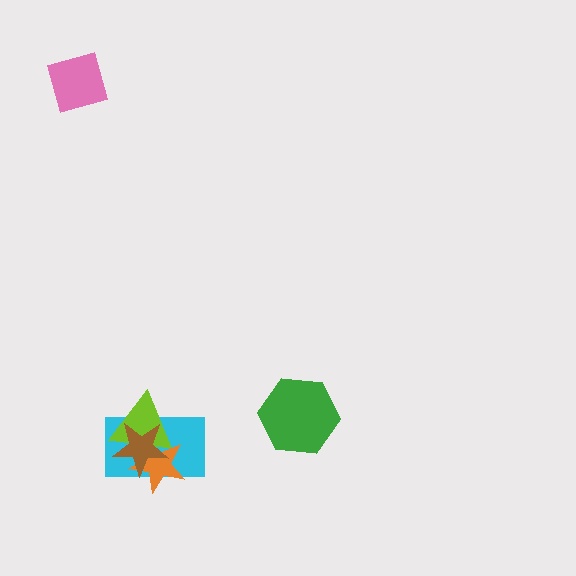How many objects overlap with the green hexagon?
0 objects overlap with the green hexagon.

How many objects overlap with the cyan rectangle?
3 objects overlap with the cyan rectangle.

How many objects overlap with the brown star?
3 objects overlap with the brown star.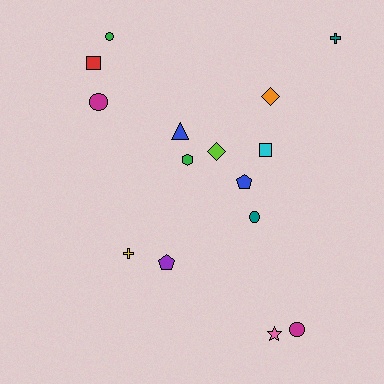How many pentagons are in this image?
There are 2 pentagons.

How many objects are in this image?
There are 15 objects.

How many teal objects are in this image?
There are 2 teal objects.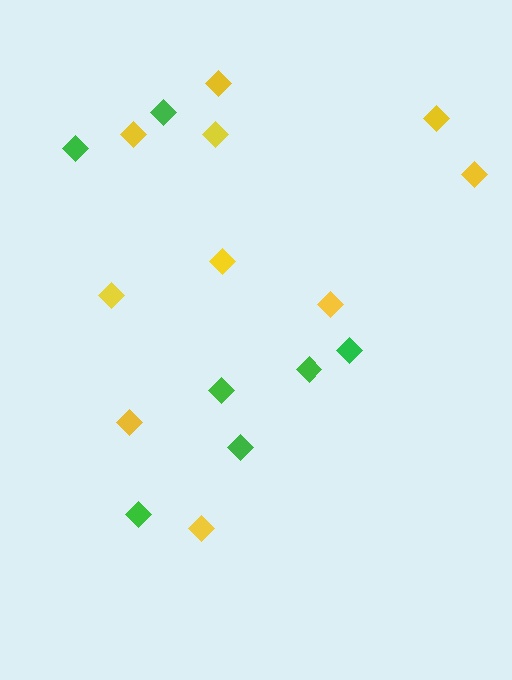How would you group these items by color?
There are 2 groups: one group of yellow diamonds (10) and one group of green diamonds (7).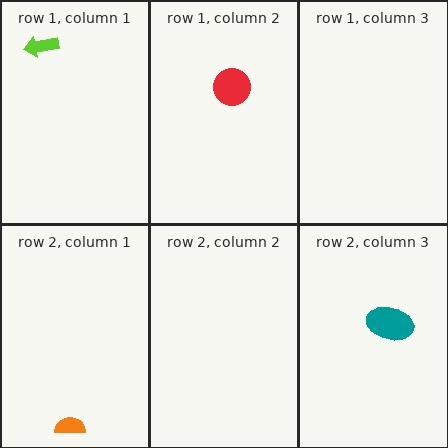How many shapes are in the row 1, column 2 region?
1.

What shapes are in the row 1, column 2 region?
The red circle.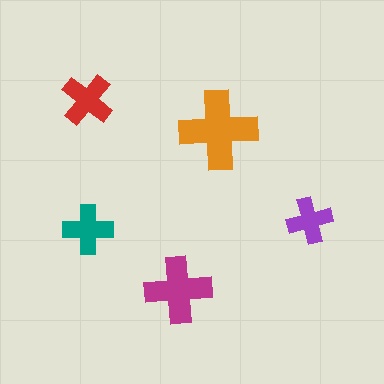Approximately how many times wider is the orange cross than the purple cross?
About 1.5 times wider.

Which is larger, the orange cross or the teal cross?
The orange one.